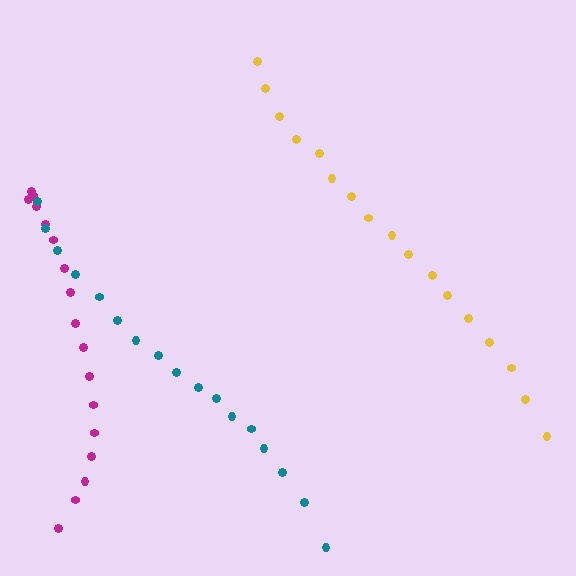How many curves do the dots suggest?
There are 3 distinct paths.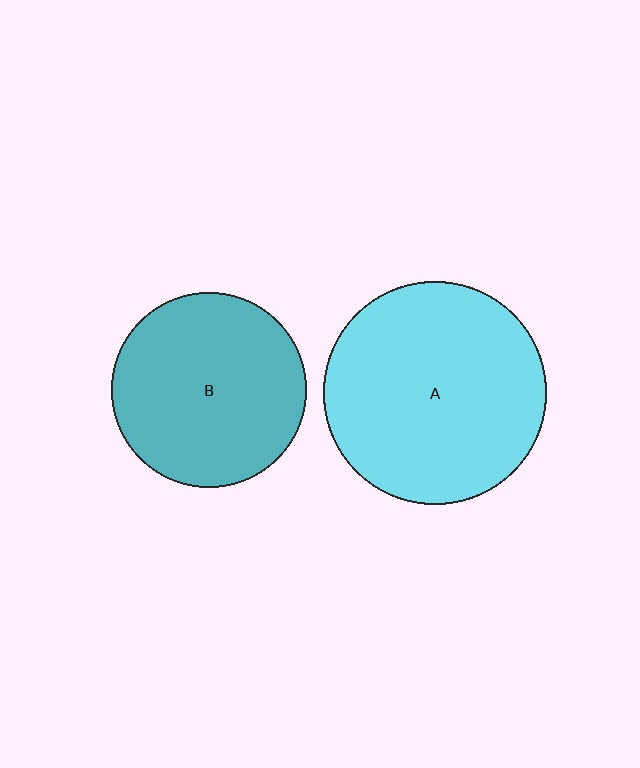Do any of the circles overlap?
No, none of the circles overlap.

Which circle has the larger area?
Circle A (cyan).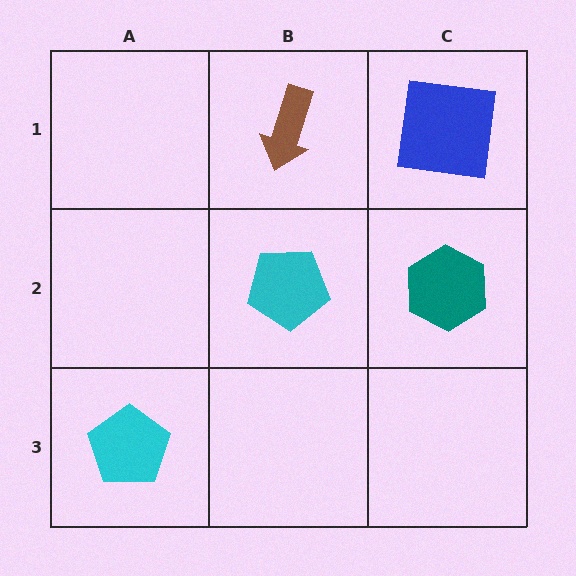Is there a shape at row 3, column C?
No, that cell is empty.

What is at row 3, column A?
A cyan pentagon.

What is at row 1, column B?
A brown arrow.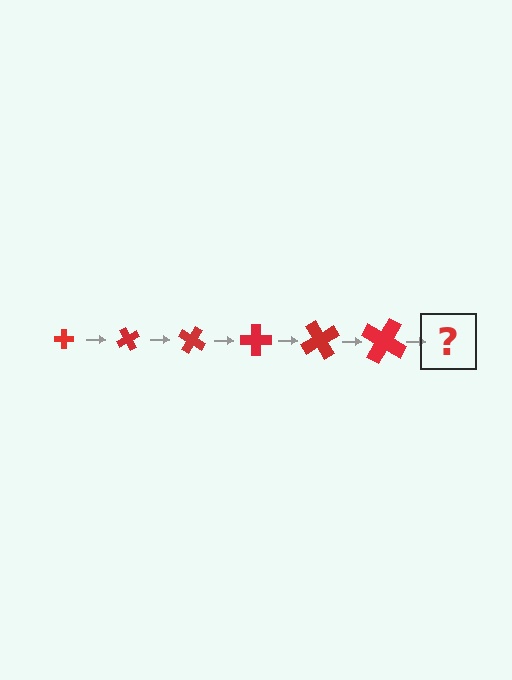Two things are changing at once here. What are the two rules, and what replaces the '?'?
The two rules are that the cross grows larger each step and it rotates 60 degrees each step. The '?' should be a cross, larger than the previous one and rotated 360 degrees from the start.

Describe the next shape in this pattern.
It should be a cross, larger than the previous one and rotated 360 degrees from the start.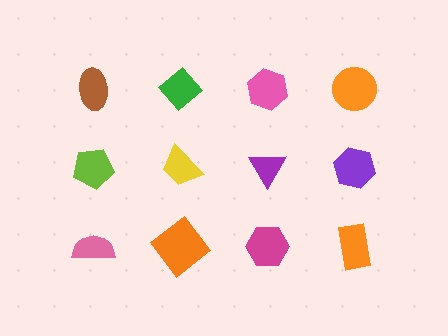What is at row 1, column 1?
A brown ellipse.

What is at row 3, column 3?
A magenta hexagon.